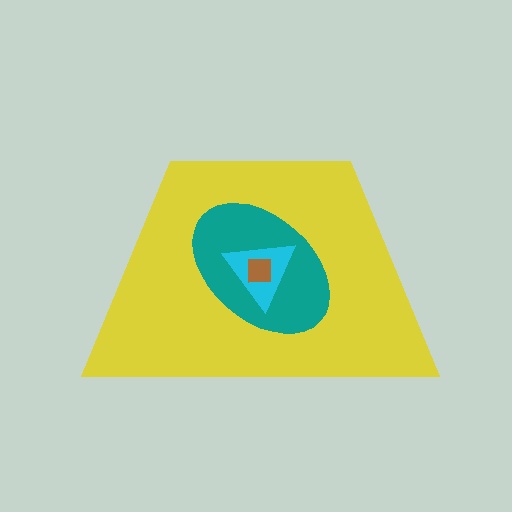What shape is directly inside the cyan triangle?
The brown square.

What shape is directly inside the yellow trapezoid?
The teal ellipse.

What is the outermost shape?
The yellow trapezoid.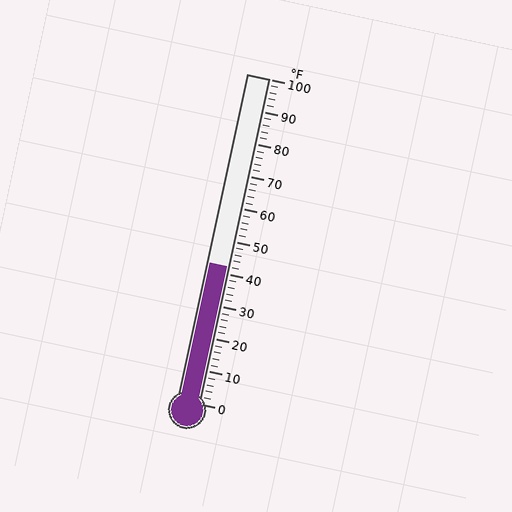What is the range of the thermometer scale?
The thermometer scale ranges from 0°F to 100°F.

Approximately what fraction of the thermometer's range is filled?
The thermometer is filled to approximately 40% of its range.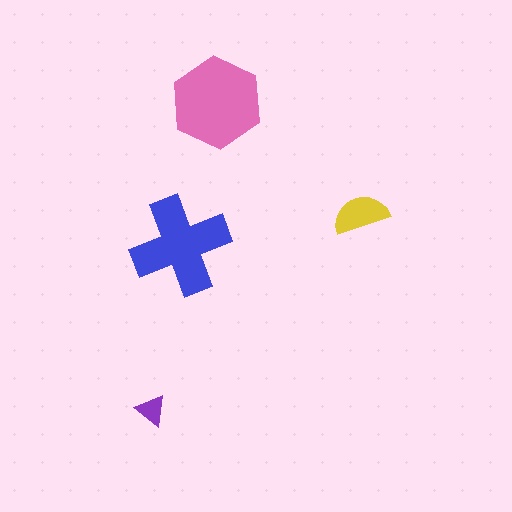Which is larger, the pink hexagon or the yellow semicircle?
The pink hexagon.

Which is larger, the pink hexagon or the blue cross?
The pink hexagon.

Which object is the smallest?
The purple triangle.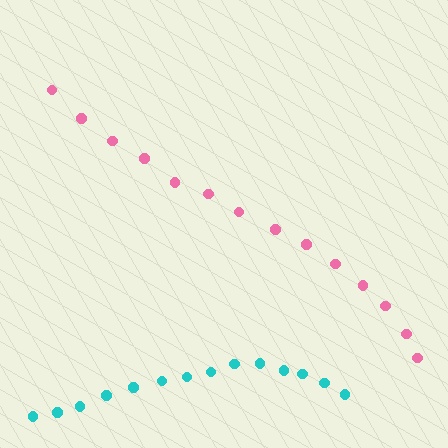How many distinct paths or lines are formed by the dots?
There are 2 distinct paths.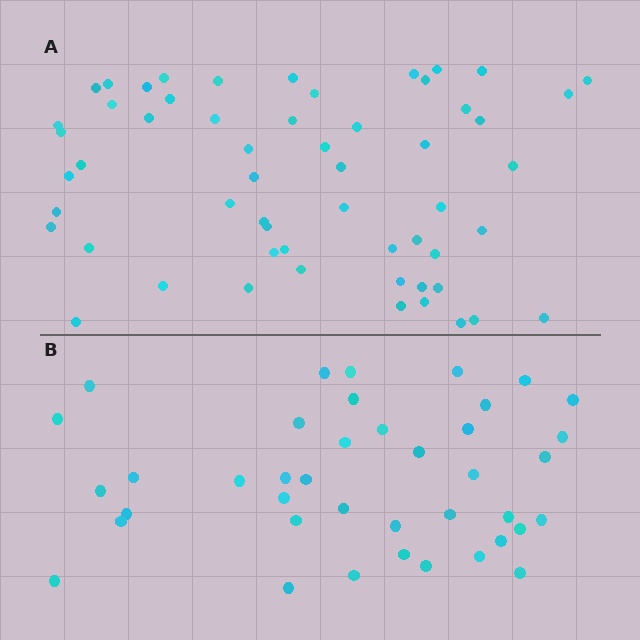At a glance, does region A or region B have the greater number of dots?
Region A (the top region) has more dots.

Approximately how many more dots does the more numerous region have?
Region A has approximately 15 more dots than region B.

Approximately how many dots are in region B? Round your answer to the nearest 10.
About 40 dots.